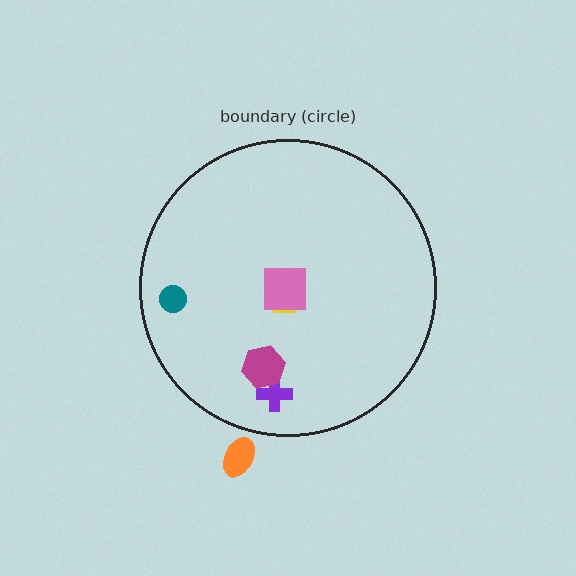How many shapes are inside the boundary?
5 inside, 1 outside.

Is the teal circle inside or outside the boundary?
Inside.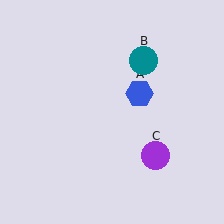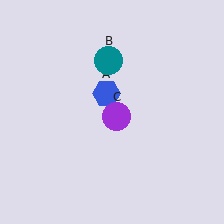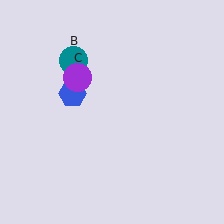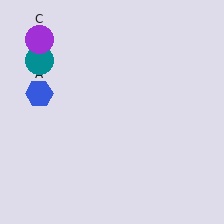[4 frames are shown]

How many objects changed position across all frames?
3 objects changed position: blue hexagon (object A), teal circle (object B), purple circle (object C).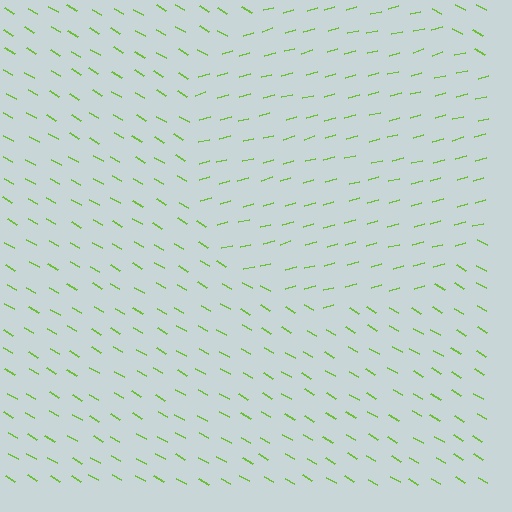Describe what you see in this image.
The image is filled with small lime line segments. A circle region in the image has lines oriented differently from the surrounding lines, creating a visible texture boundary.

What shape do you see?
I see a circle.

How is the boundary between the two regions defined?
The boundary is defined purely by a change in line orientation (approximately 45 degrees difference). All lines are the same color and thickness.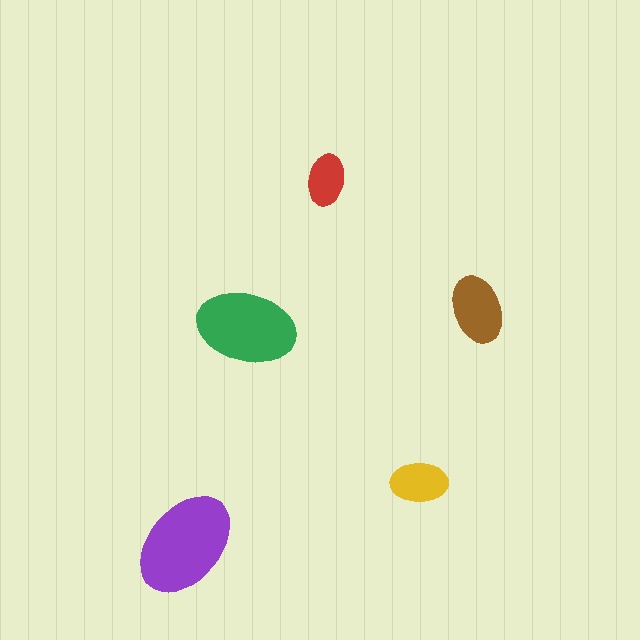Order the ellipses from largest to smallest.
the purple one, the green one, the brown one, the yellow one, the red one.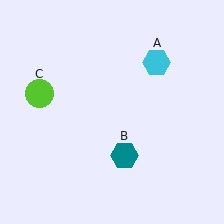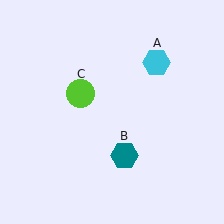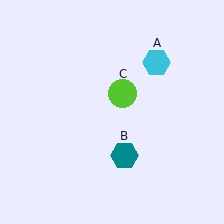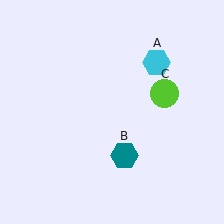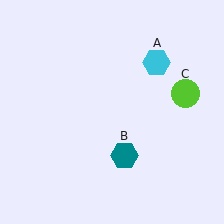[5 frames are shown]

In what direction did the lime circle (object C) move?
The lime circle (object C) moved right.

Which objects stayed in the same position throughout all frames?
Cyan hexagon (object A) and teal hexagon (object B) remained stationary.